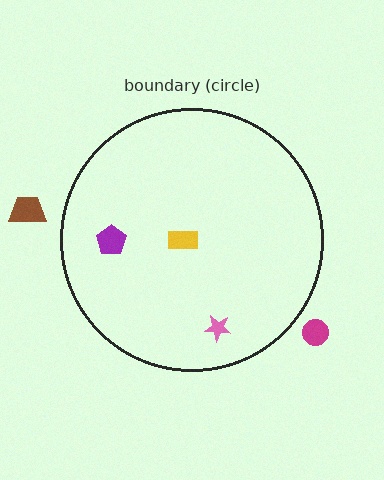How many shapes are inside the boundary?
3 inside, 2 outside.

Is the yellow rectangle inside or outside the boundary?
Inside.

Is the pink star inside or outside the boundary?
Inside.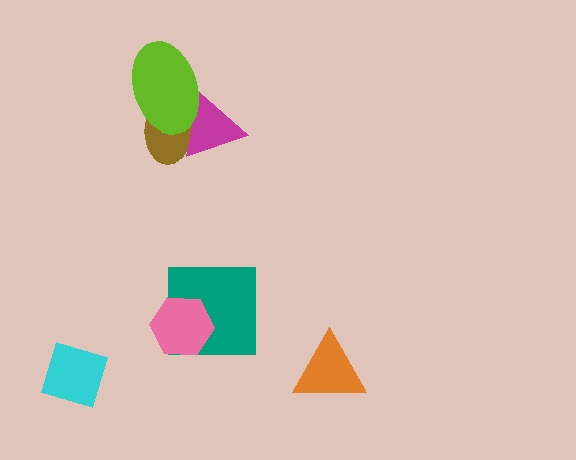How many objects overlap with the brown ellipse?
2 objects overlap with the brown ellipse.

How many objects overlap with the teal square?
1 object overlaps with the teal square.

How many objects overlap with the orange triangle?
0 objects overlap with the orange triangle.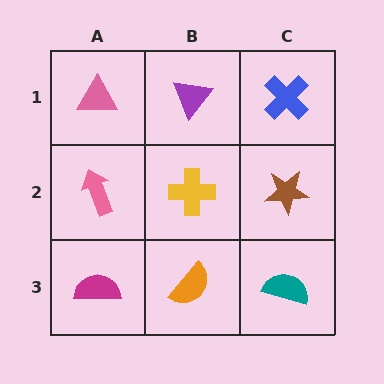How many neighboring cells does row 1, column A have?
2.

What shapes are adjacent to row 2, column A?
A pink triangle (row 1, column A), a magenta semicircle (row 3, column A), a yellow cross (row 2, column B).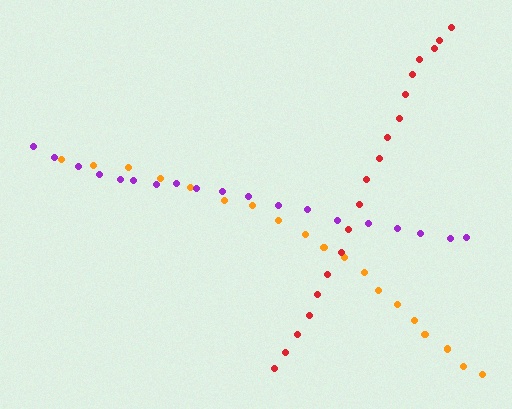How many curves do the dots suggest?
There are 3 distinct paths.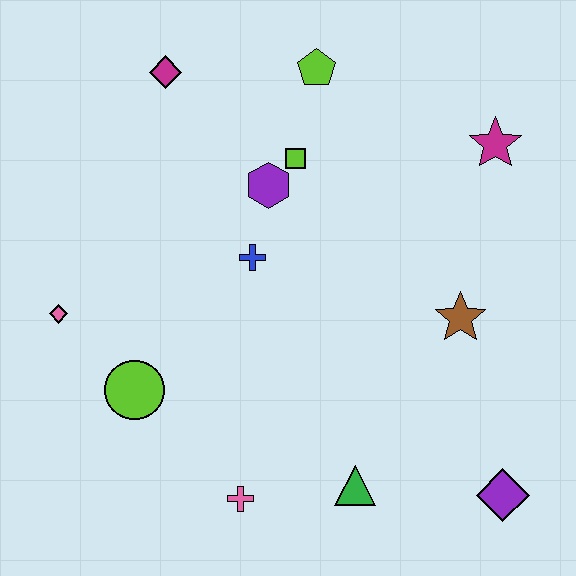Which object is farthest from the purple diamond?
The magenta diamond is farthest from the purple diamond.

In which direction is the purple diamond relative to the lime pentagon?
The purple diamond is below the lime pentagon.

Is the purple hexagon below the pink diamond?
No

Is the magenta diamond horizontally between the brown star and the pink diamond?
Yes